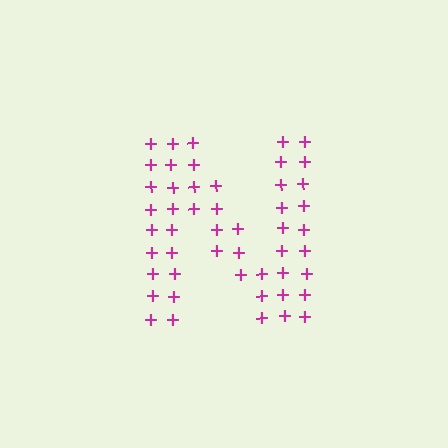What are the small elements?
The small elements are plus signs.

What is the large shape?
The large shape is the letter N.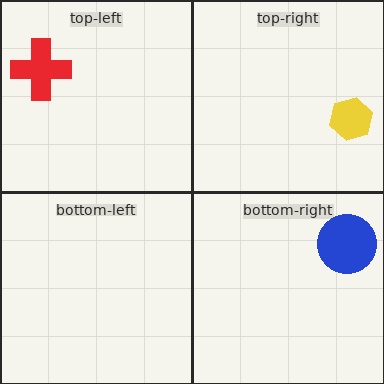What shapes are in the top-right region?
The yellow hexagon.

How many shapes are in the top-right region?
1.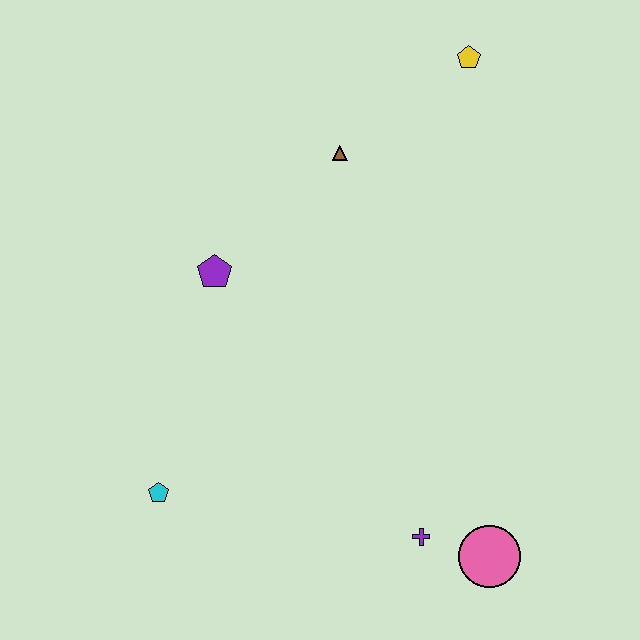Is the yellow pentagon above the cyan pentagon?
Yes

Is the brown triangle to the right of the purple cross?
No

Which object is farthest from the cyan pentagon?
The yellow pentagon is farthest from the cyan pentagon.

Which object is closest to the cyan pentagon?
The purple pentagon is closest to the cyan pentagon.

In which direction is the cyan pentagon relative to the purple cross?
The cyan pentagon is to the left of the purple cross.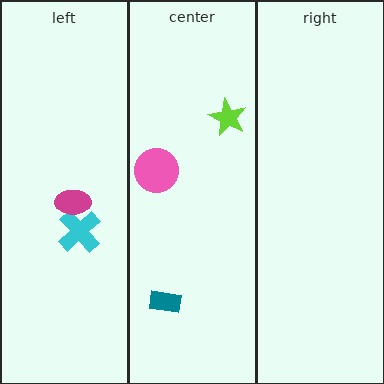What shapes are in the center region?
The pink circle, the lime star, the teal rectangle.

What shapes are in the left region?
The cyan cross, the magenta ellipse.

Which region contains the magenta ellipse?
The left region.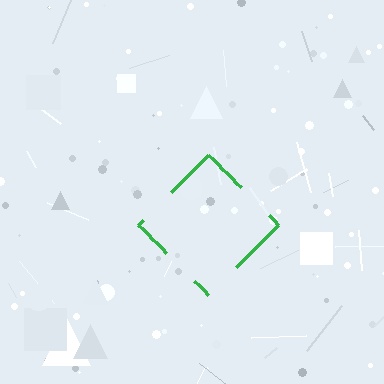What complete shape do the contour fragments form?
The contour fragments form a diamond.